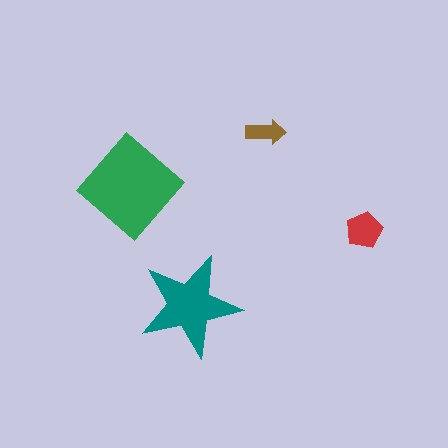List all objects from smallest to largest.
The brown arrow, the red pentagon, the teal star, the green diamond.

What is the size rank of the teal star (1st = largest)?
2nd.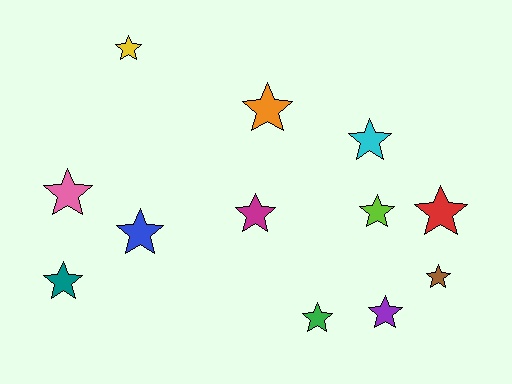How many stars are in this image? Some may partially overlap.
There are 12 stars.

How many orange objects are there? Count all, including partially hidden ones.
There is 1 orange object.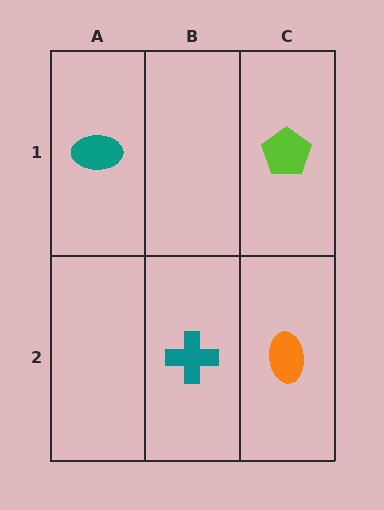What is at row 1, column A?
A teal ellipse.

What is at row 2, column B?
A teal cross.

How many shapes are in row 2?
2 shapes.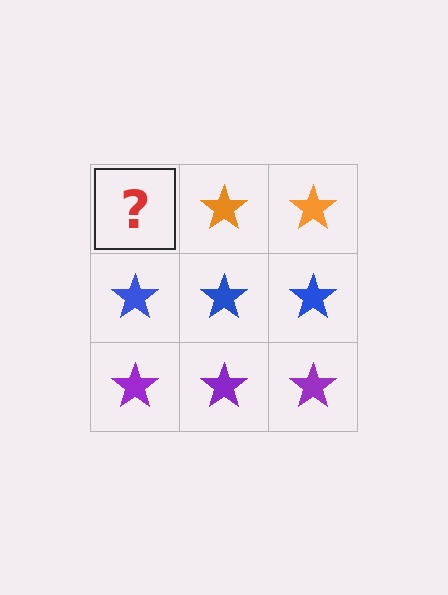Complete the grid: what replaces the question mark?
The question mark should be replaced with an orange star.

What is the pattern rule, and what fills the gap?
The rule is that each row has a consistent color. The gap should be filled with an orange star.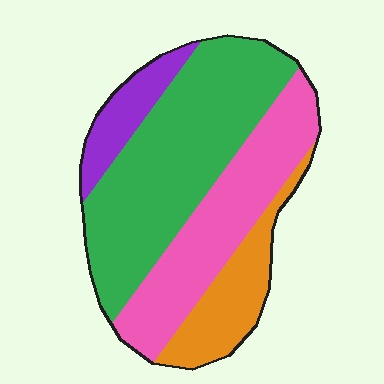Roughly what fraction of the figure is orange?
Orange covers about 15% of the figure.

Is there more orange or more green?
Green.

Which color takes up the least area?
Purple, at roughly 10%.